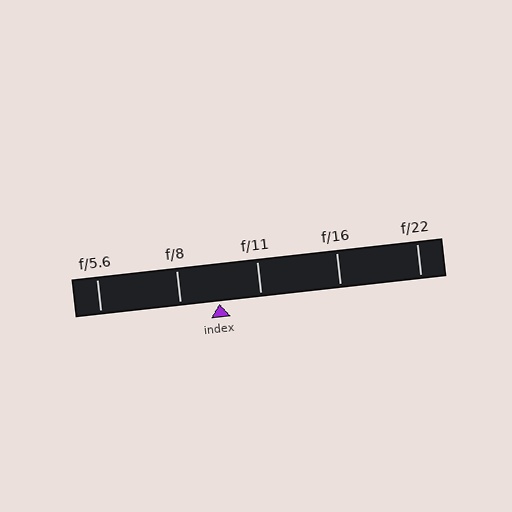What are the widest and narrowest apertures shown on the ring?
The widest aperture shown is f/5.6 and the narrowest is f/22.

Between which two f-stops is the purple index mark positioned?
The index mark is between f/8 and f/11.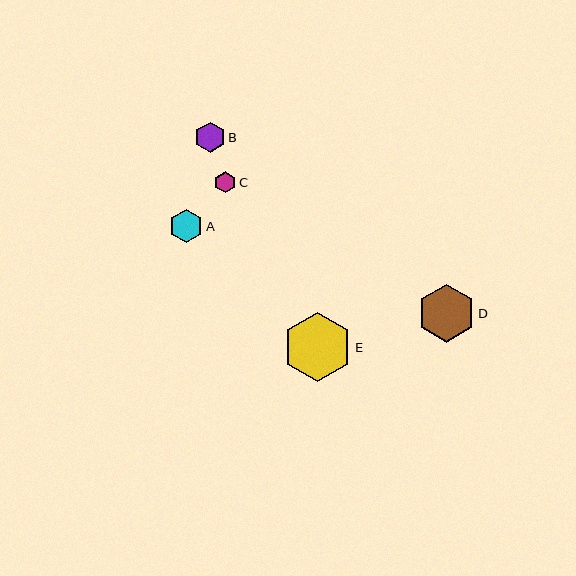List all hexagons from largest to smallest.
From largest to smallest: E, D, A, B, C.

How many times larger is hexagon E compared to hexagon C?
Hexagon E is approximately 3.3 times the size of hexagon C.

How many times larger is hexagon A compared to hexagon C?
Hexagon A is approximately 1.6 times the size of hexagon C.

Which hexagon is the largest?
Hexagon E is the largest with a size of approximately 69 pixels.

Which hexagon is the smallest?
Hexagon C is the smallest with a size of approximately 21 pixels.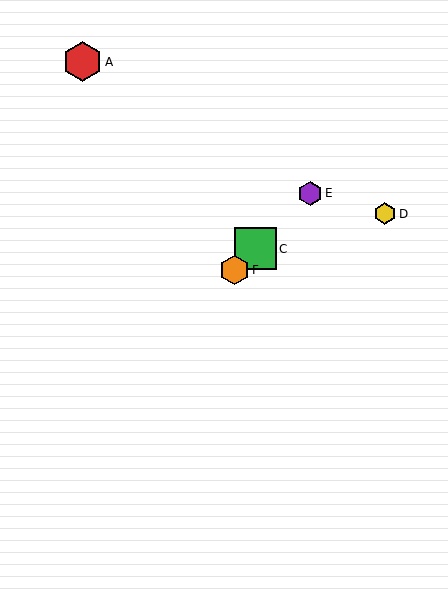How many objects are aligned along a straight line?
4 objects (B, C, E, F) are aligned along a straight line.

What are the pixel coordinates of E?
Object E is at (310, 193).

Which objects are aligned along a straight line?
Objects B, C, E, F are aligned along a straight line.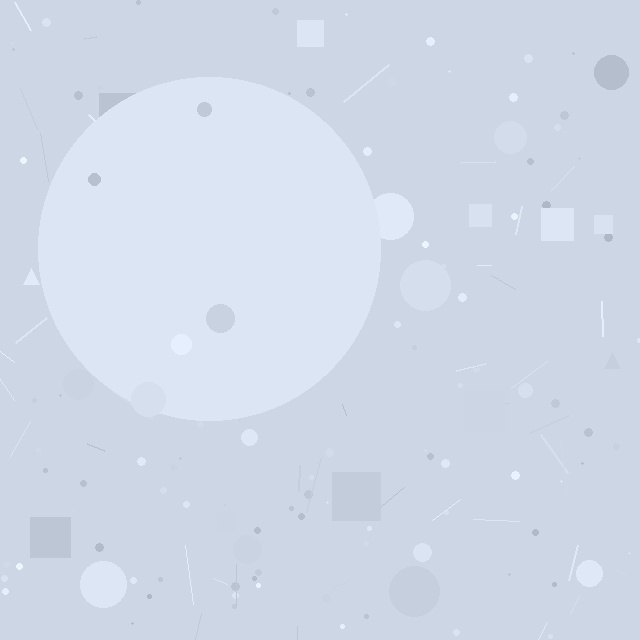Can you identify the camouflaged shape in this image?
The camouflaged shape is a circle.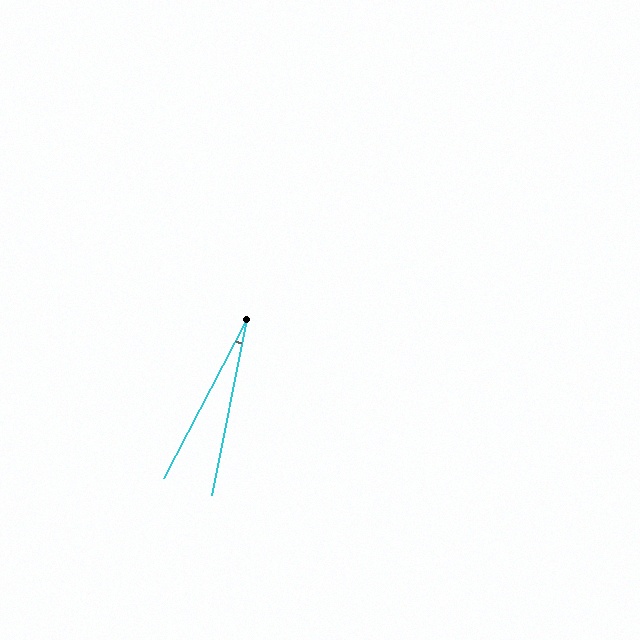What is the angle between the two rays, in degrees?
Approximately 16 degrees.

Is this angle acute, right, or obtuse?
It is acute.